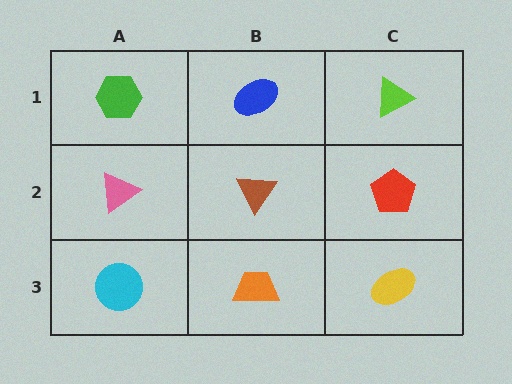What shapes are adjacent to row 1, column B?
A brown triangle (row 2, column B), a green hexagon (row 1, column A), a lime triangle (row 1, column C).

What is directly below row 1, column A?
A pink triangle.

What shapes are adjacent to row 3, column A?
A pink triangle (row 2, column A), an orange trapezoid (row 3, column B).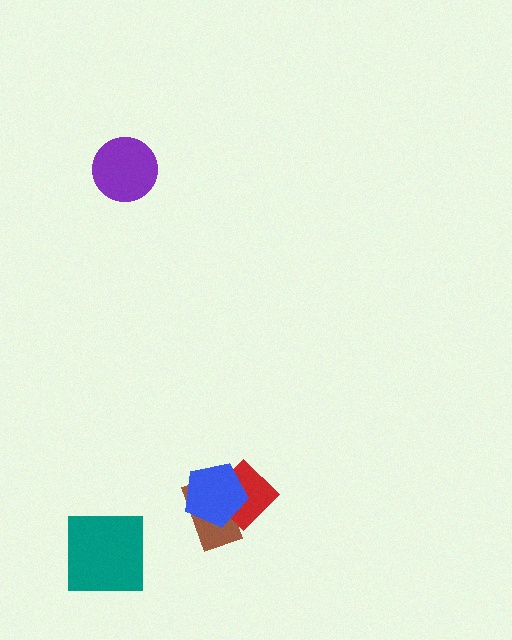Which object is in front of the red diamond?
The blue pentagon is in front of the red diamond.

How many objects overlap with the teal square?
0 objects overlap with the teal square.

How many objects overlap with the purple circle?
0 objects overlap with the purple circle.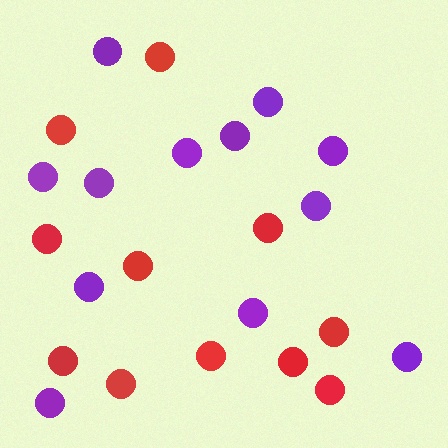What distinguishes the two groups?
There are 2 groups: one group of red circles (11) and one group of purple circles (12).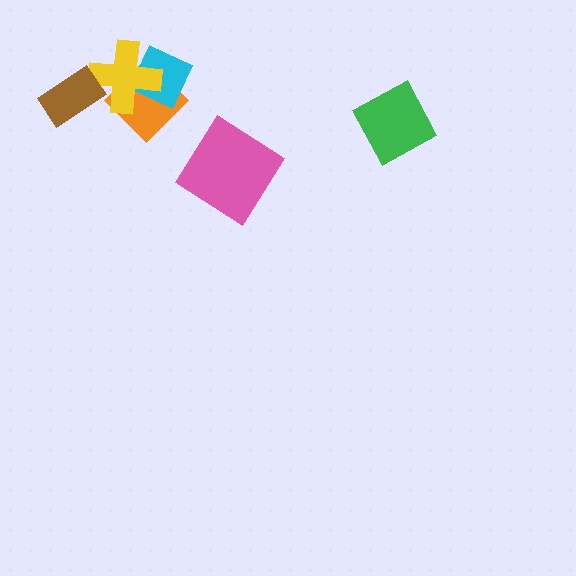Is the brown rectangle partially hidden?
No, no other shape covers it.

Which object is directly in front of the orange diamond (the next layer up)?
The cyan diamond is directly in front of the orange diamond.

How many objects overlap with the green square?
0 objects overlap with the green square.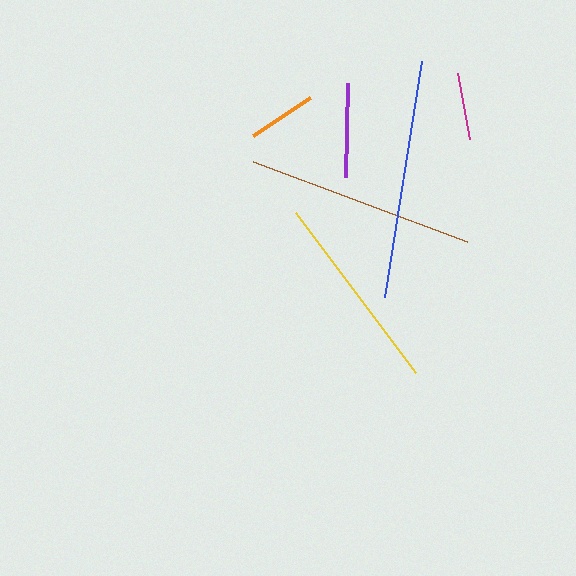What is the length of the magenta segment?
The magenta segment is approximately 66 pixels long.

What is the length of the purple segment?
The purple segment is approximately 94 pixels long.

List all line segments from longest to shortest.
From longest to shortest: blue, brown, yellow, purple, orange, magenta.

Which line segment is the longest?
The blue line is the longest at approximately 239 pixels.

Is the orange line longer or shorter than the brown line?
The brown line is longer than the orange line.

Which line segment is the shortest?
The magenta line is the shortest at approximately 66 pixels.